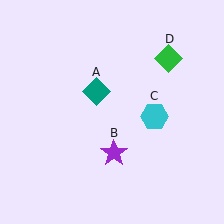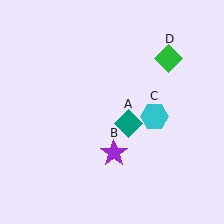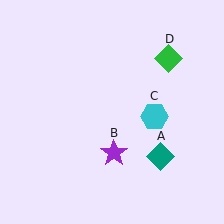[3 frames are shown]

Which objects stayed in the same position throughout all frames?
Purple star (object B) and cyan hexagon (object C) and green diamond (object D) remained stationary.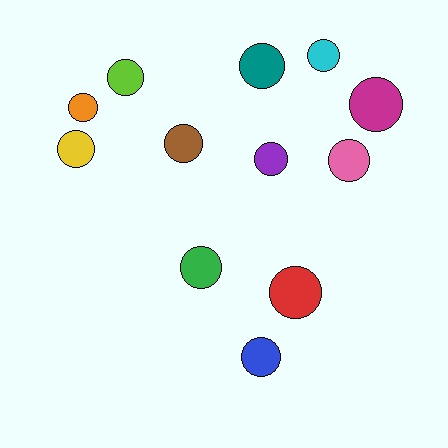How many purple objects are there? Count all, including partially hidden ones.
There is 1 purple object.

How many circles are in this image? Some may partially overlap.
There are 12 circles.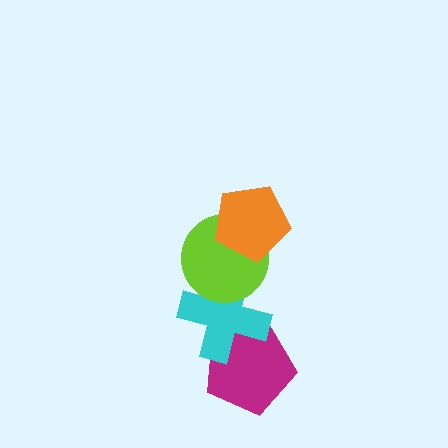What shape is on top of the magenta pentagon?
The cyan cross is on top of the magenta pentagon.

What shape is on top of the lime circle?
The orange pentagon is on top of the lime circle.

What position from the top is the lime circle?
The lime circle is 2nd from the top.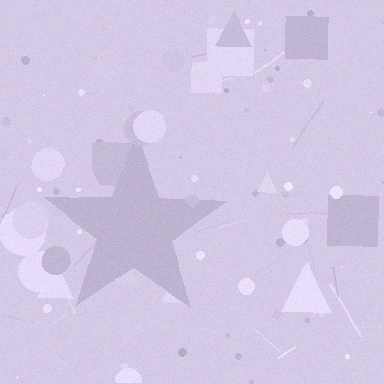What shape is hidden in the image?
A star is hidden in the image.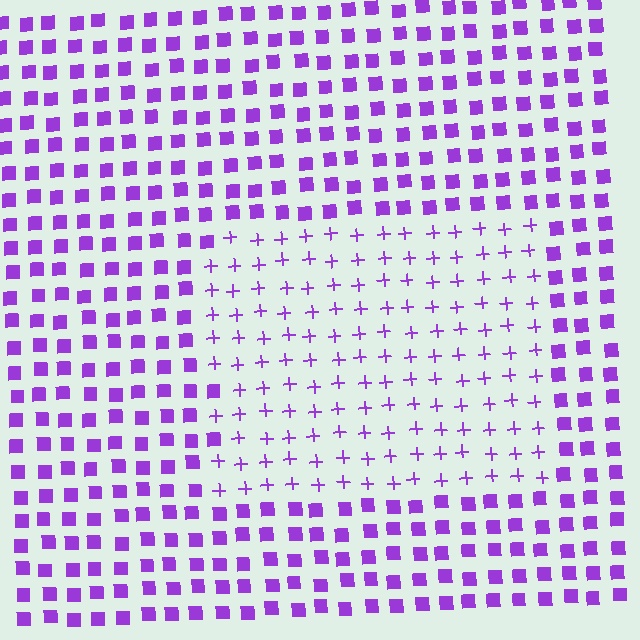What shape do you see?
I see a rectangle.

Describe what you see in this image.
The image is filled with small purple elements arranged in a uniform grid. A rectangle-shaped region contains plus signs, while the surrounding area contains squares. The boundary is defined purely by the change in element shape.